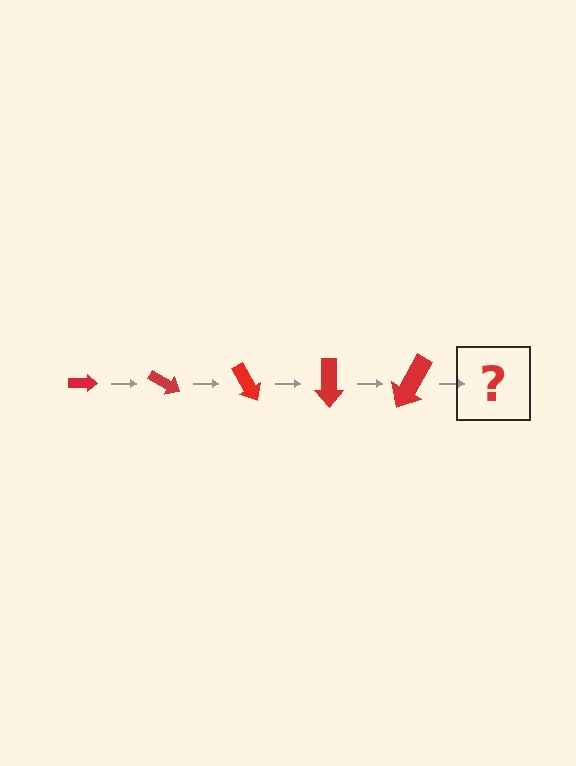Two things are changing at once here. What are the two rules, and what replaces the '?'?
The two rules are that the arrow grows larger each step and it rotates 30 degrees each step. The '?' should be an arrow, larger than the previous one and rotated 150 degrees from the start.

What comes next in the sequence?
The next element should be an arrow, larger than the previous one and rotated 150 degrees from the start.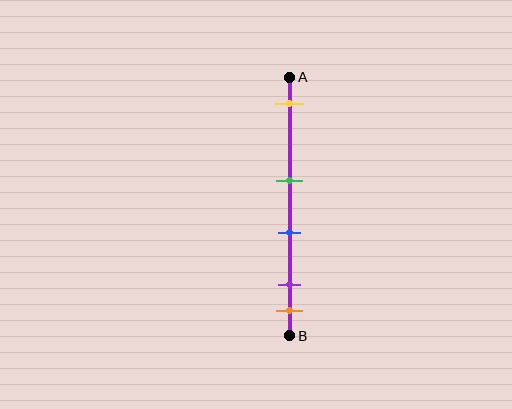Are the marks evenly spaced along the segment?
No, the marks are not evenly spaced.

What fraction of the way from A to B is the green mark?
The green mark is approximately 40% (0.4) of the way from A to B.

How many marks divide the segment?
There are 5 marks dividing the segment.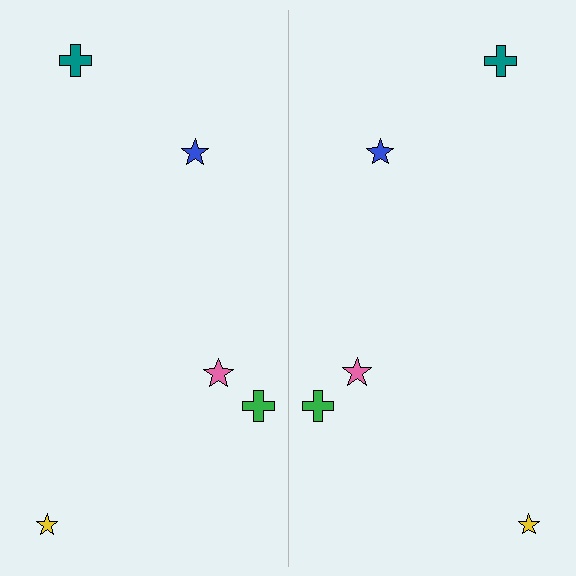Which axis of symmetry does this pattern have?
The pattern has a vertical axis of symmetry running through the center of the image.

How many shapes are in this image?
There are 10 shapes in this image.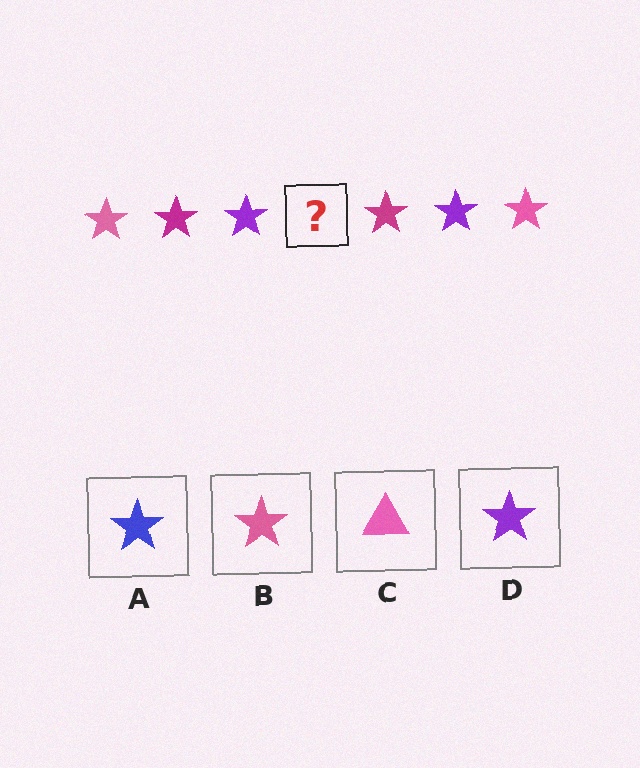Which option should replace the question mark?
Option B.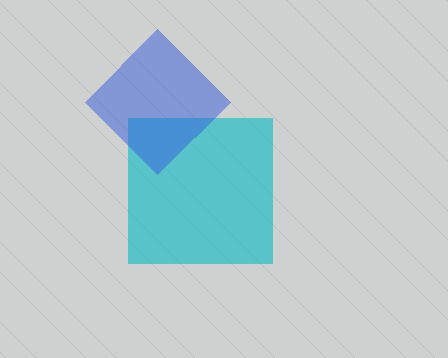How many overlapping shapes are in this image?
There are 2 overlapping shapes in the image.